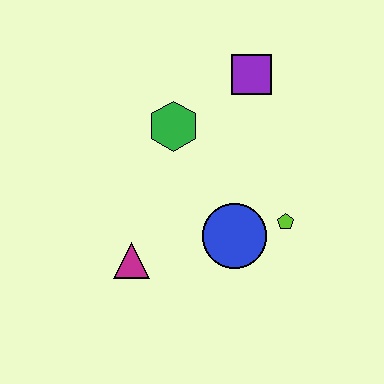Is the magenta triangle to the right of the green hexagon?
No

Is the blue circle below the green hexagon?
Yes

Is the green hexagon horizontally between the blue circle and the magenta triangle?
Yes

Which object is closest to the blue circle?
The lime pentagon is closest to the blue circle.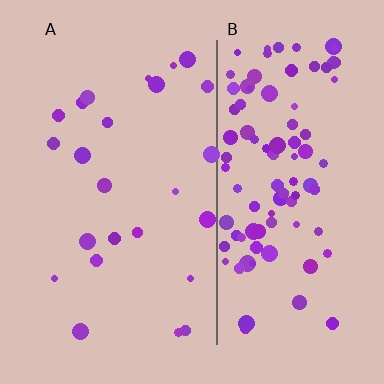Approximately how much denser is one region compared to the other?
Approximately 4.1× — region B over region A.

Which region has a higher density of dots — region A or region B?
B (the right).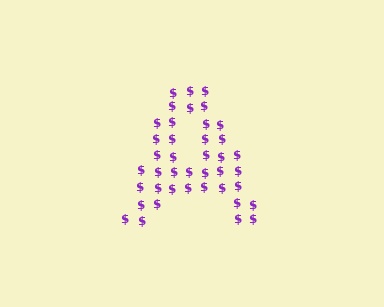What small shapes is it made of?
It is made of small dollar signs.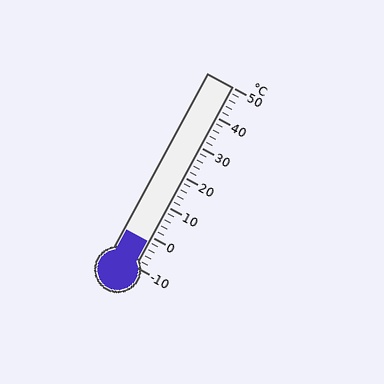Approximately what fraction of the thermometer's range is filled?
The thermometer is filled to approximately 15% of its range.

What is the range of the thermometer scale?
The thermometer scale ranges from -10°C to 50°C.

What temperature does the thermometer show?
The thermometer shows approximately -2°C.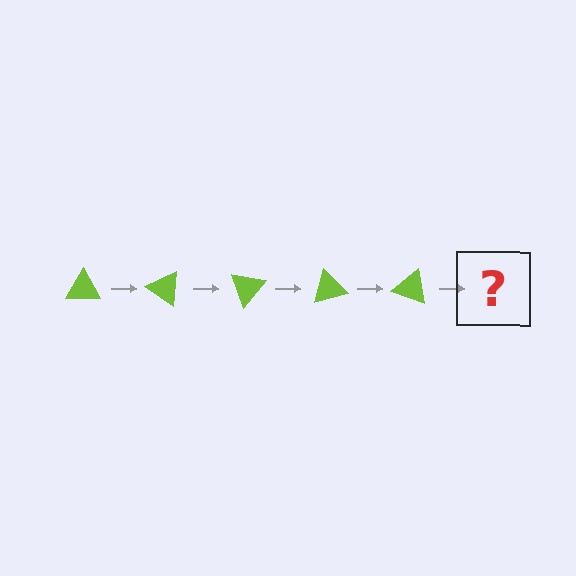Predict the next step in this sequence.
The next step is a lime triangle rotated 175 degrees.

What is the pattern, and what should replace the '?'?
The pattern is that the triangle rotates 35 degrees each step. The '?' should be a lime triangle rotated 175 degrees.